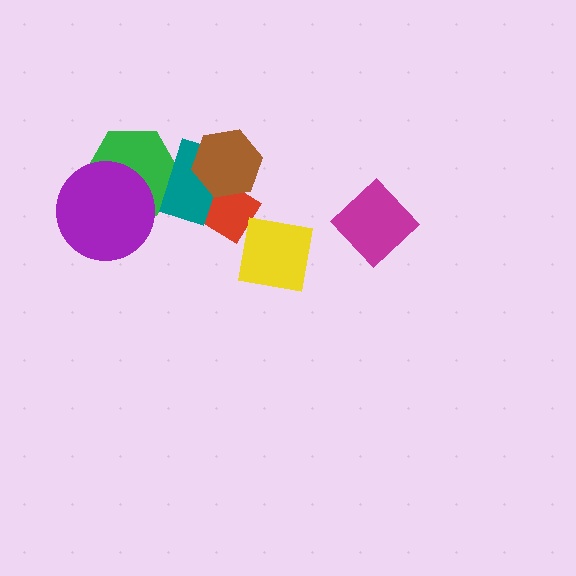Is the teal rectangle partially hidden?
Yes, it is partially covered by another shape.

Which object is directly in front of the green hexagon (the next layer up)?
The teal rectangle is directly in front of the green hexagon.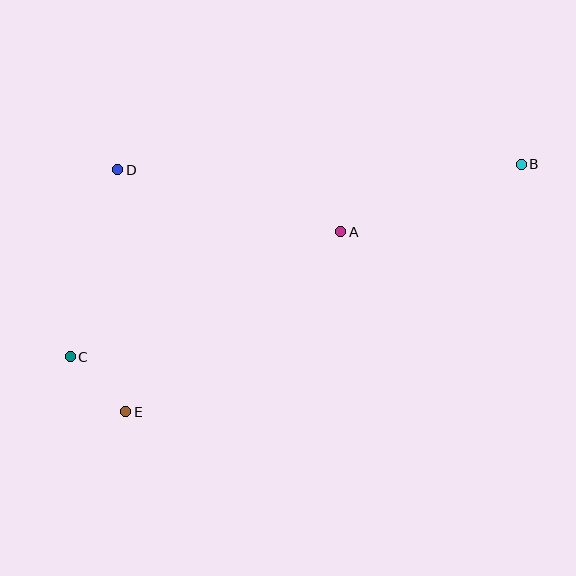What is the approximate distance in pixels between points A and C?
The distance between A and C is approximately 298 pixels.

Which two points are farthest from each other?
Points B and C are farthest from each other.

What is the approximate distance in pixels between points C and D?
The distance between C and D is approximately 193 pixels.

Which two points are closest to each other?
Points C and E are closest to each other.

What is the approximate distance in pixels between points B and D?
The distance between B and D is approximately 403 pixels.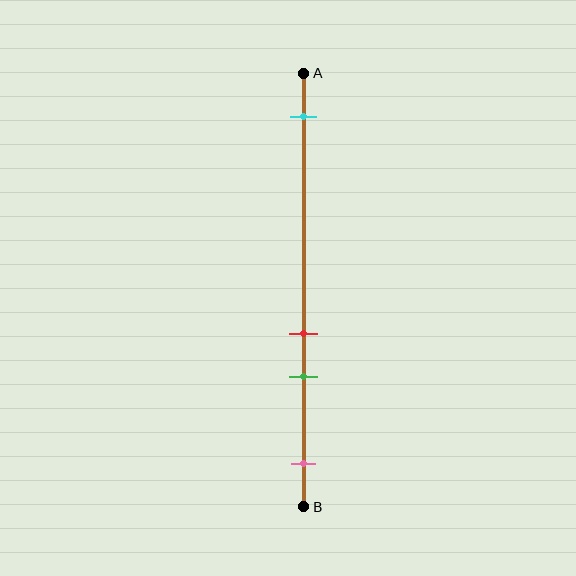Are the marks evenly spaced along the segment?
No, the marks are not evenly spaced.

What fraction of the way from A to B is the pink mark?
The pink mark is approximately 90% (0.9) of the way from A to B.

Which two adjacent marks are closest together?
The red and green marks are the closest adjacent pair.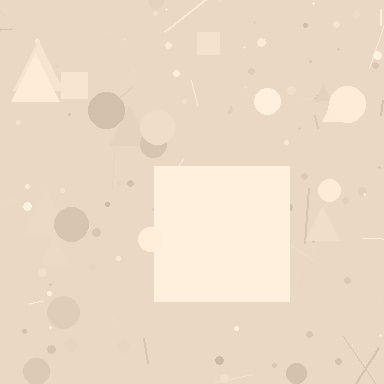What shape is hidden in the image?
A square is hidden in the image.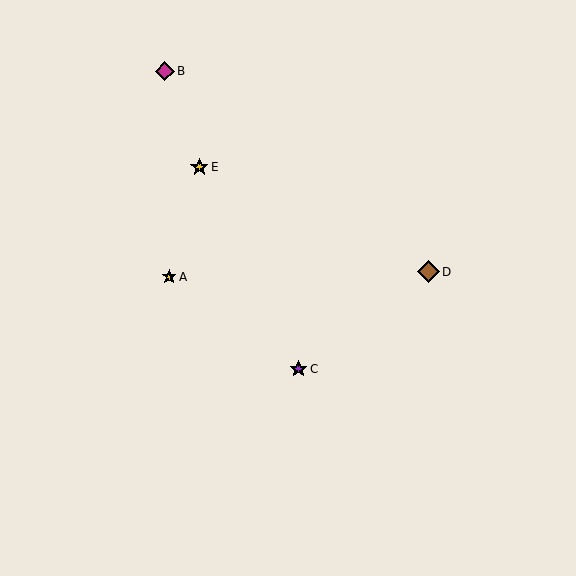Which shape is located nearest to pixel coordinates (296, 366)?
The purple star (labeled C) at (299, 369) is nearest to that location.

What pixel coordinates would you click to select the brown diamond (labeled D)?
Click at (428, 272) to select the brown diamond D.